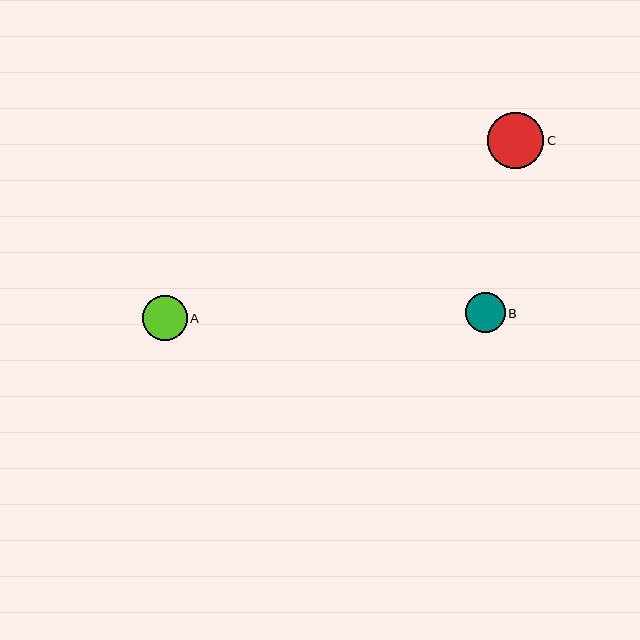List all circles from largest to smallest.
From largest to smallest: C, A, B.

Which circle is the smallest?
Circle B is the smallest with a size of approximately 40 pixels.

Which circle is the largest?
Circle C is the largest with a size of approximately 56 pixels.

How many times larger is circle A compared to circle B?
Circle A is approximately 1.1 times the size of circle B.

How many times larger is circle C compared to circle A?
Circle C is approximately 1.2 times the size of circle A.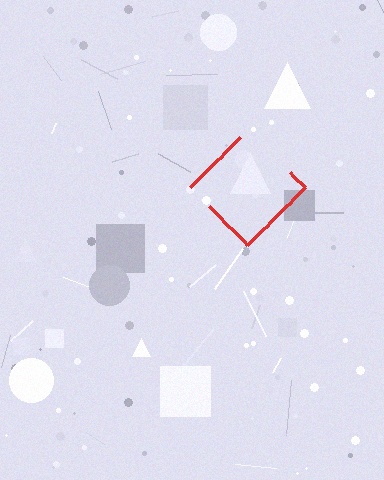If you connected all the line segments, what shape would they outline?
They would outline a diamond.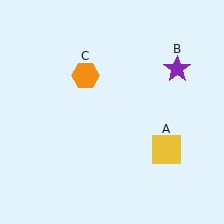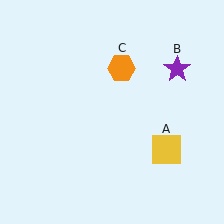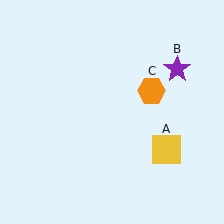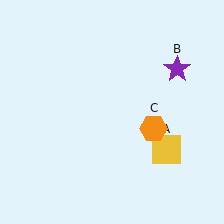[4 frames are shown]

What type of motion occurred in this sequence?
The orange hexagon (object C) rotated clockwise around the center of the scene.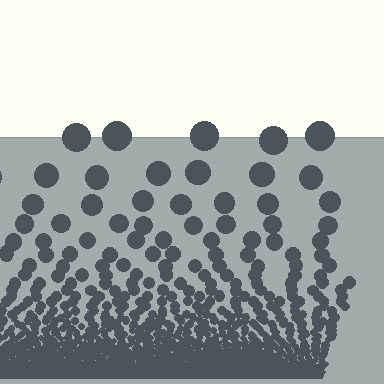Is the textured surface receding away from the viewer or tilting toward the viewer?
The surface appears to tilt toward the viewer. Texture elements get larger and sparser toward the top.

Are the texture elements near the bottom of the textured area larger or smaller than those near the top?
Smaller. The gradient is inverted — elements near the bottom are smaller and denser.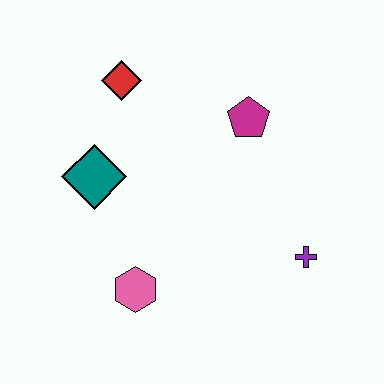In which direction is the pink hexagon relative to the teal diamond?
The pink hexagon is below the teal diamond.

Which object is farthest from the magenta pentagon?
The pink hexagon is farthest from the magenta pentagon.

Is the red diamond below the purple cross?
No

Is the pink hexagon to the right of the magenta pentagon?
No